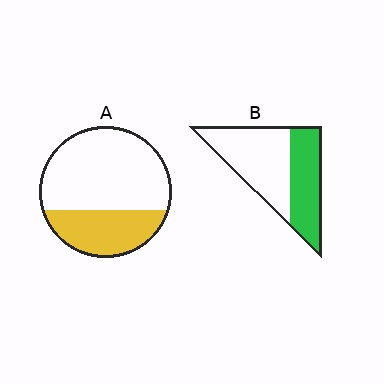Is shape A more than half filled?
No.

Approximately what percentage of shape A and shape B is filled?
A is approximately 35% and B is approximately 40%.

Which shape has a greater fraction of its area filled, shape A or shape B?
Shape B.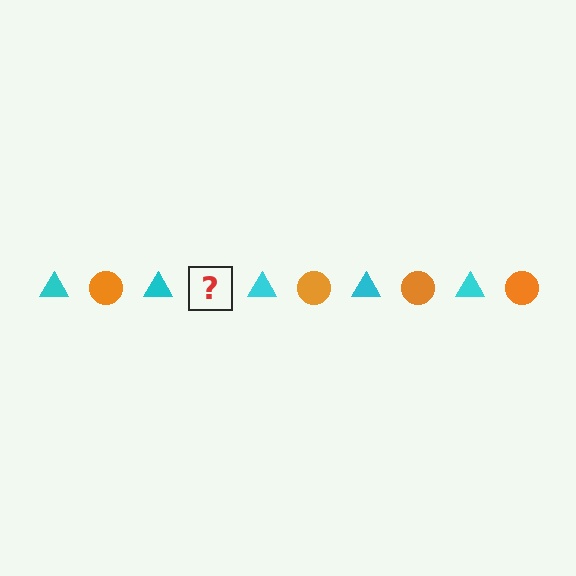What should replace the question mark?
The question mark should be replaced with an orange circle.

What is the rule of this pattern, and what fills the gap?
The rule is that the pattern alternates between cyan triangle and orange circle. The gap should be filled with an orange circle.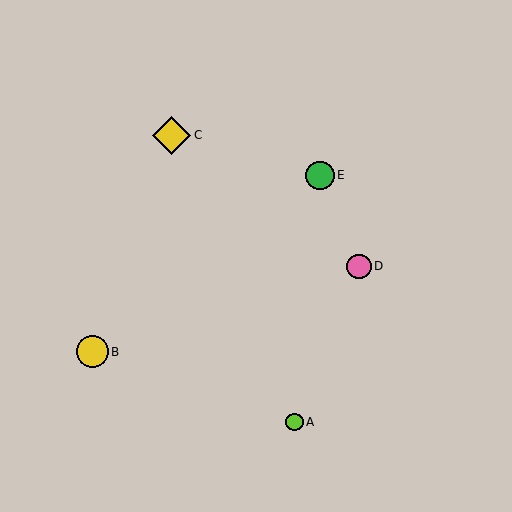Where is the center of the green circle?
The center of the green circle is at (320, 175).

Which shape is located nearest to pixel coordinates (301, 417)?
The lime circle (labeled A) at (294, 422) is nearest to that location.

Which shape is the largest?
The yellow diamond (labeled C) is the largest.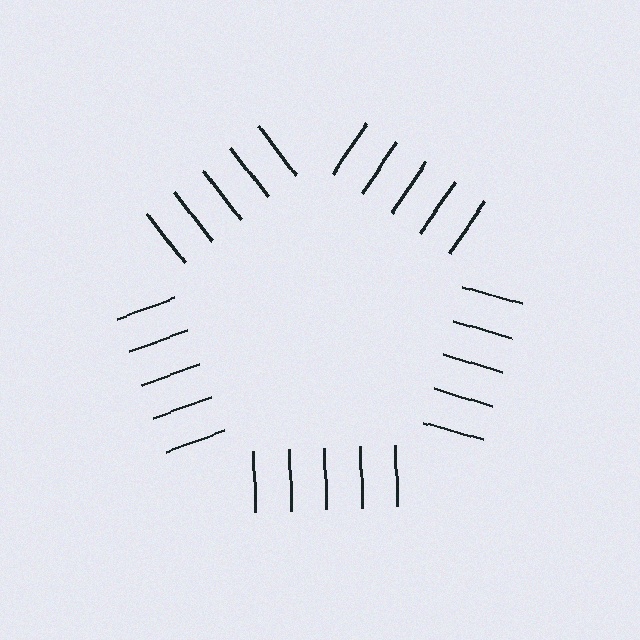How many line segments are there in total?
25 — 5 along each of the 5 edges.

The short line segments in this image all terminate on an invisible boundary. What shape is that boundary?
An illusory pentagon — the line segments terminate on its edges but no continuous stroke is drawn.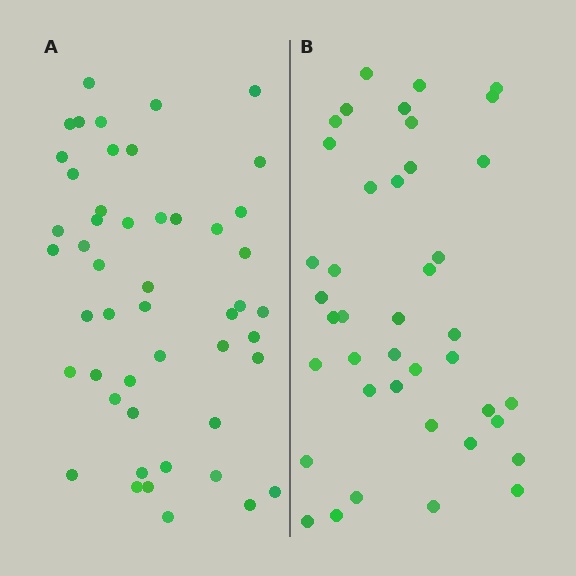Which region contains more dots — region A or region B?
Region A (the left region) has more dots.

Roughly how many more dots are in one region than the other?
Region A has roughly 8 or so more dots than region B.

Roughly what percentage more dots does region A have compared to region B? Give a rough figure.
About 20% more.